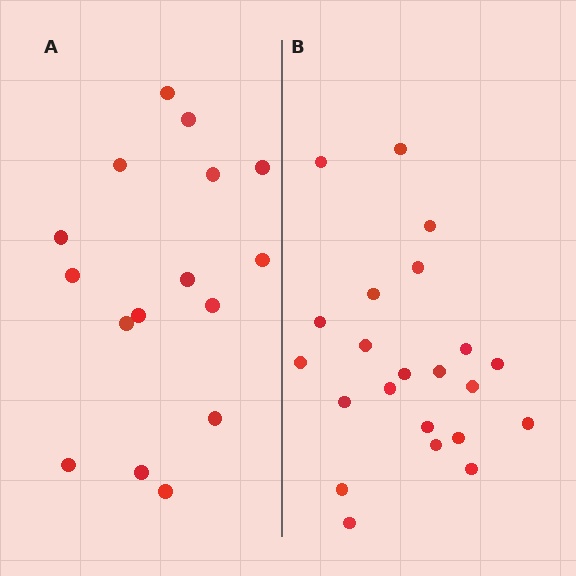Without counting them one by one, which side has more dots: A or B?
Region B (the right region) has more dots.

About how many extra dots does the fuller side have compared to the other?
Region B has about 6 more dots than region A.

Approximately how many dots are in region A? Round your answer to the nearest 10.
About 20 dots. (The exact count is 16, which rounds to 20.)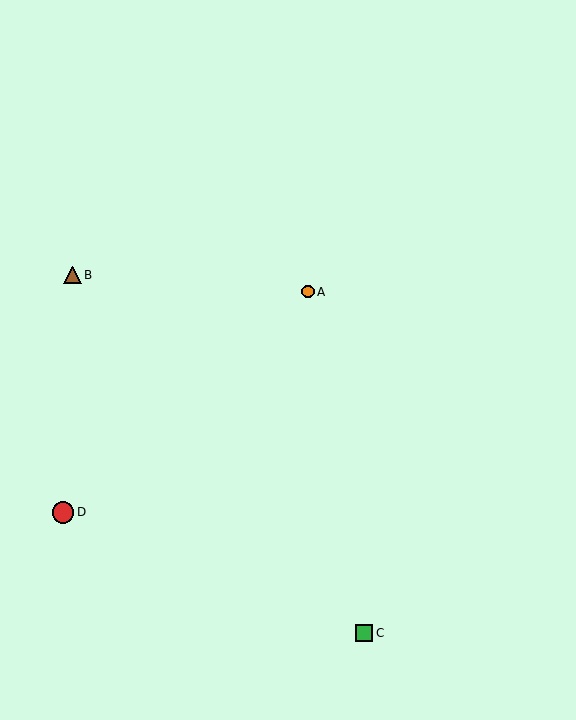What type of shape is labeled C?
Shape C is a green square.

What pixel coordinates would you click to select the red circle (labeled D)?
Click at (63, 512) to select the red circle D.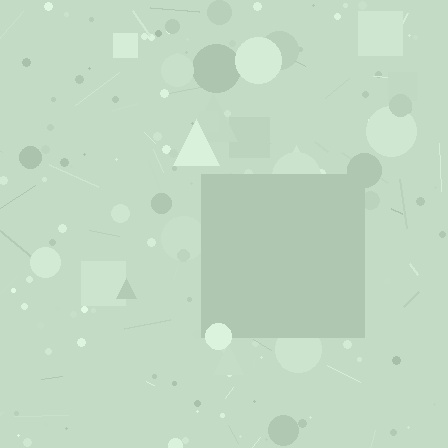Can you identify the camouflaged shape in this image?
The camouflaged shape is a square.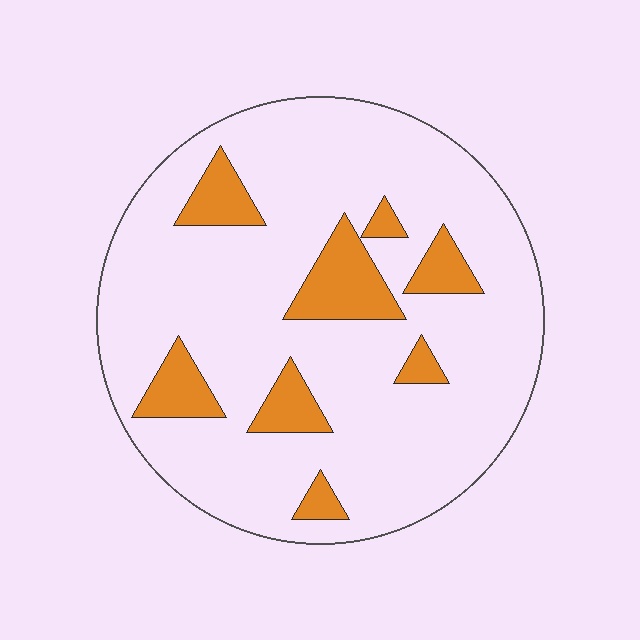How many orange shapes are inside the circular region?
8.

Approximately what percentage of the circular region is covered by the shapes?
Approximately 15%.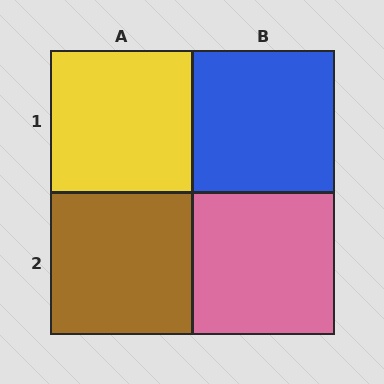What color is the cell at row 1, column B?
Blue.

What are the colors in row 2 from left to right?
Brown, pink.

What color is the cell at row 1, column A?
Yellow.